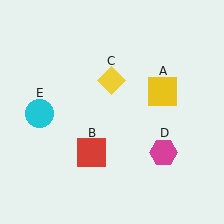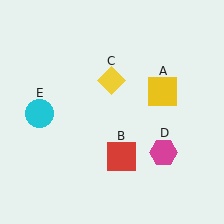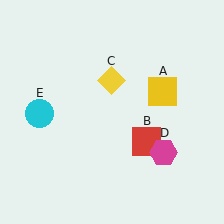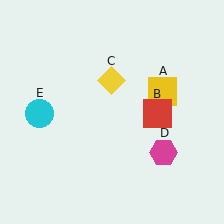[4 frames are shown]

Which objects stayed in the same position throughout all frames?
Yellow square (object A) and yellow diamond (object C) and magenta hexagon (object D) and cyan circle (object E) remained stationary.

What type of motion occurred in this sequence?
The red square (object B) rotated counterclockwise around the center of the scene.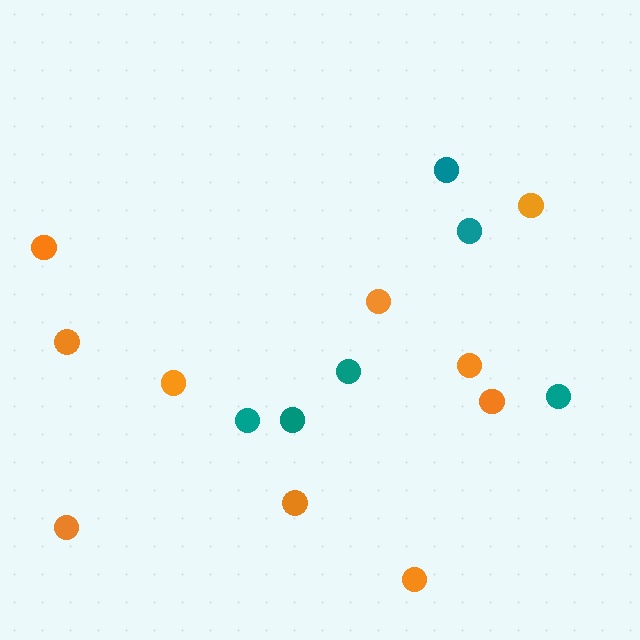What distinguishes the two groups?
There are 2 groups: one group of orange circles (10) and one group of teal circles (6).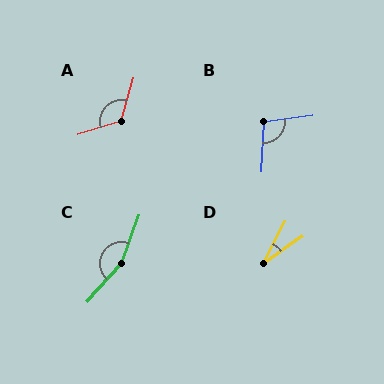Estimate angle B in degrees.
Approximately 101 degrees.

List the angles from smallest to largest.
D (29°), B (101°), A (123°), C (159°).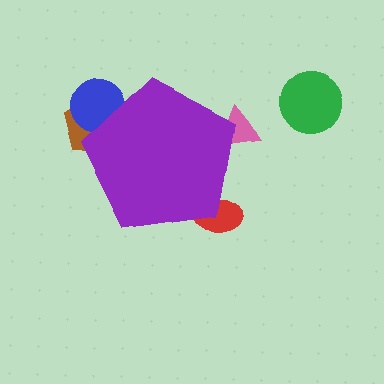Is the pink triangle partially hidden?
Yes, the pink triangle is partially hidden behind the purple pentagon.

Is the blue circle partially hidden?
Yes, the blue circle is partially hidden behind the purple pentagon.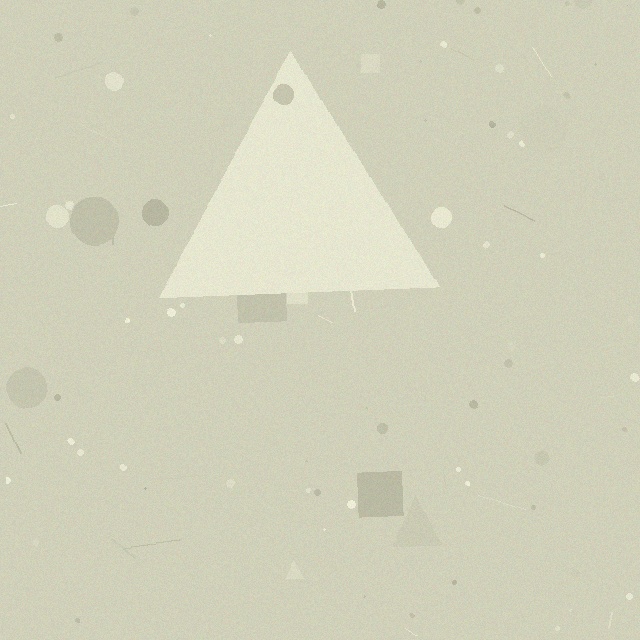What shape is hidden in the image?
A triangle is hidden in the image.